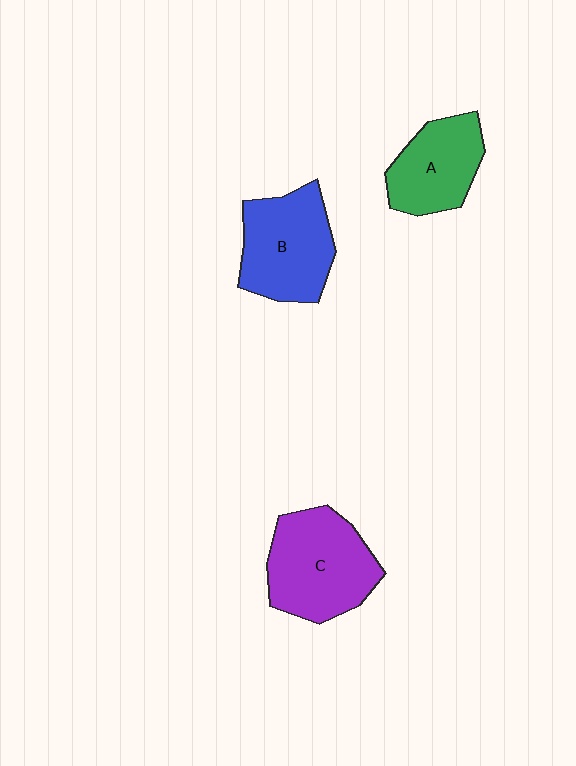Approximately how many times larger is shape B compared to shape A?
Approximately 1.2 times.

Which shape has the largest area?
Shape C (purple).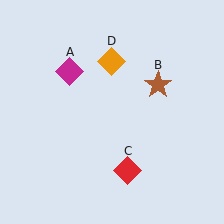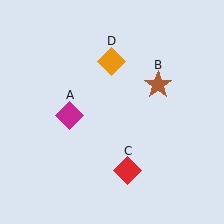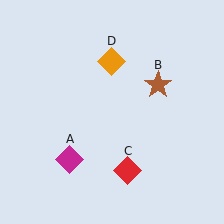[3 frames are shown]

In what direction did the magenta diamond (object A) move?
The magenta diamond (object A) moved down.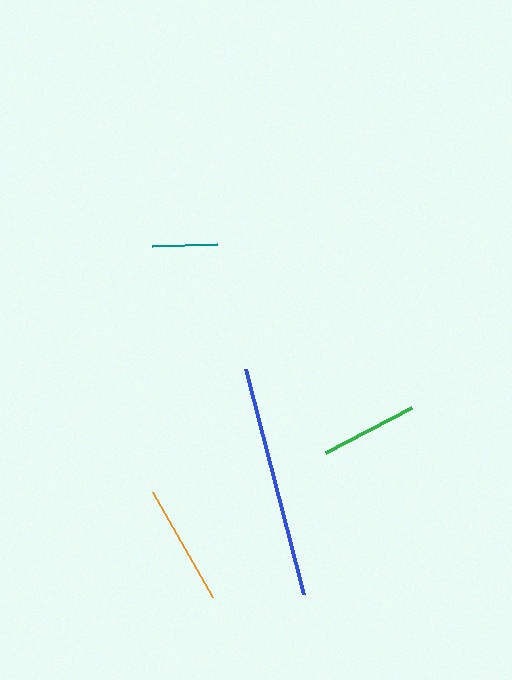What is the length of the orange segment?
The orange segment is approximately 121 pixels long.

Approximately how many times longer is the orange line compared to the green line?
The orange line is approximately 1.2 times the length of the green line.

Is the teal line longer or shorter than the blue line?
The blue line is longer than the teal line.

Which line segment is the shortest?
The teal line is the shortest at approximately 65 pixels.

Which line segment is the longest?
The blue line is the longest at approximately 233 pixels.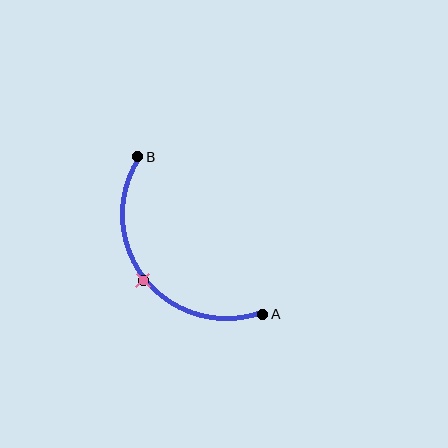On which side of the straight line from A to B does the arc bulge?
The arc bulges below and to the left of the straight line connecting A and B.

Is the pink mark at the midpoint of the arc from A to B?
Yes. The pink mark lies on the arc at equal arc-length from both A and B — it is the arc midpoint.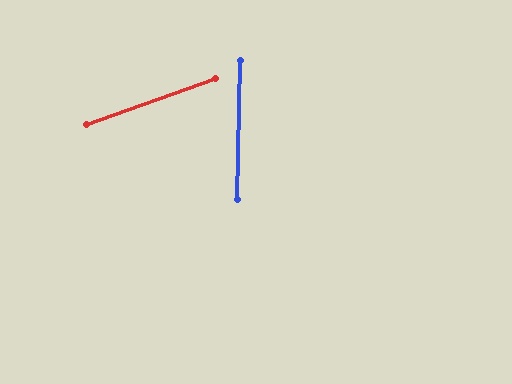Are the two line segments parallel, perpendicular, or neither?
Neither parallel nor perpendicular — they differ by about 69°.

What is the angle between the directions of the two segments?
Approximately 69 degrees.